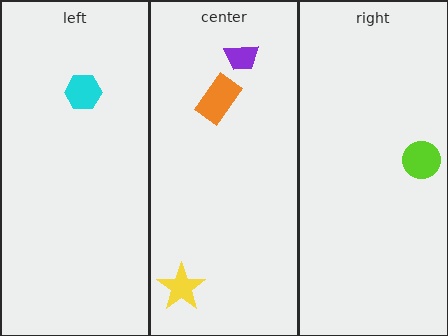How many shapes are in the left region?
1.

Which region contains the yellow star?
The center region.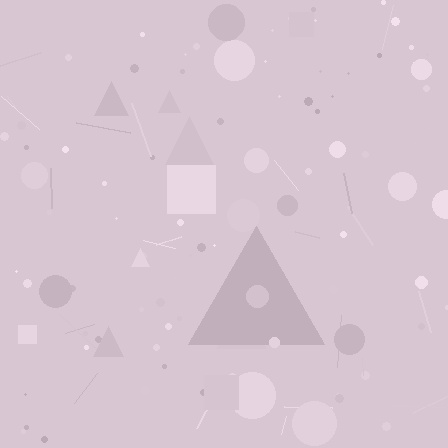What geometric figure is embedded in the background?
A triangle is embedded in the background.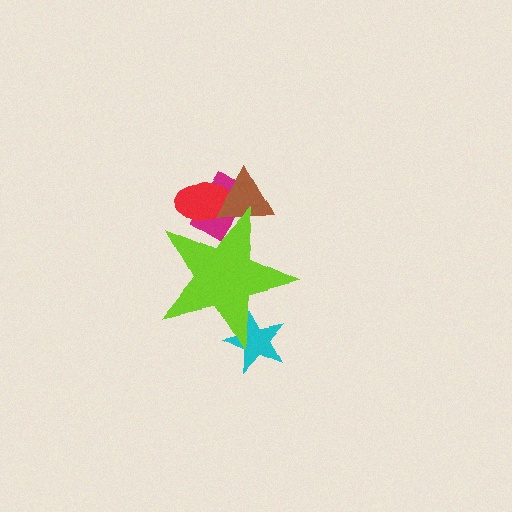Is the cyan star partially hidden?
Yes, the cyan star is partially hidden behind the lime star.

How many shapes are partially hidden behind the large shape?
4 shapes are partially hidden.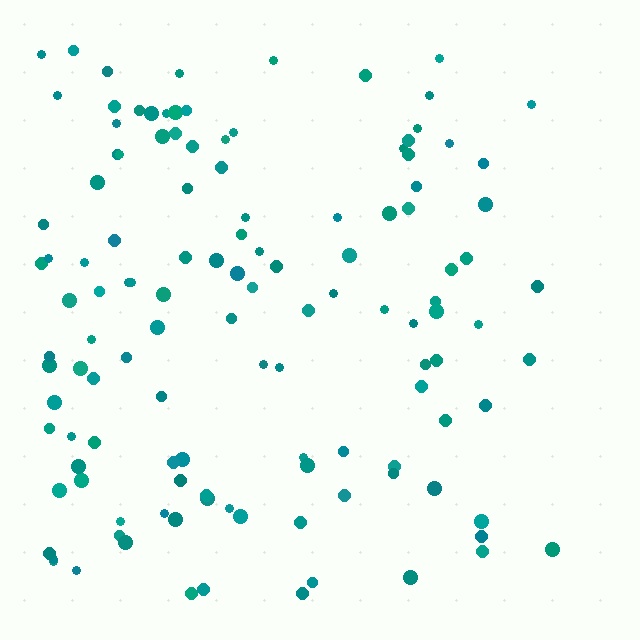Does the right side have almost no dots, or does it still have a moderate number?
Still a moderate number, just noticeably fewer than the left.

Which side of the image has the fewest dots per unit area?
The right.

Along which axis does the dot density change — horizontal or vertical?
Horizontal.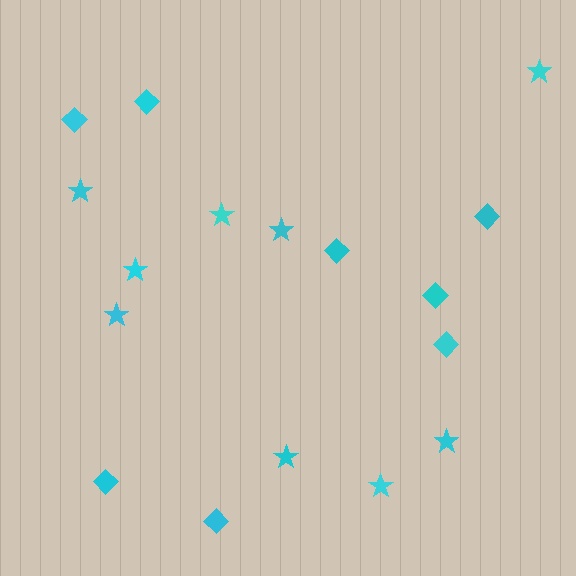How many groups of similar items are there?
There are 2 groups: one group of stars (9) and one group of diamonds (8).